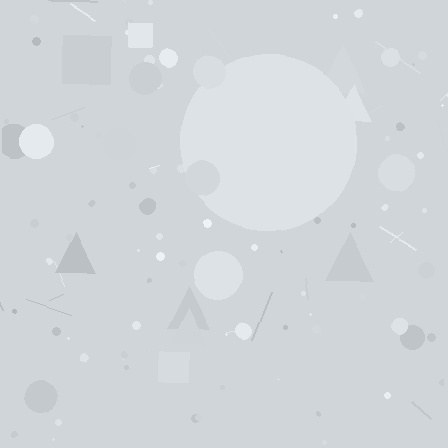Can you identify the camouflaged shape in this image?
The camouflaged shape is a circle.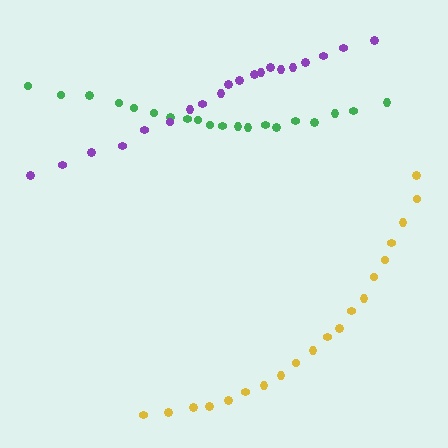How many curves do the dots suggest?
There are 3 distinct paths.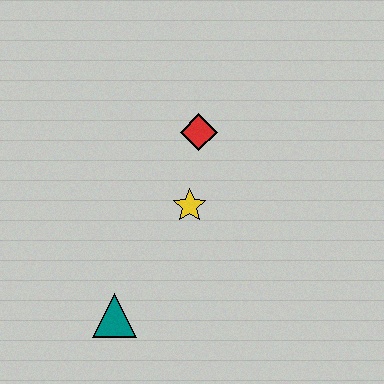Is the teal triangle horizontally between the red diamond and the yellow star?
No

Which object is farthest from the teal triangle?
The red diamond is farthest from the teal triangle.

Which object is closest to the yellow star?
The red diamond is closest to the yellow star.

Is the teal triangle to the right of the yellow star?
No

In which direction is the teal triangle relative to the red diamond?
The teal triangle is below the red diamond.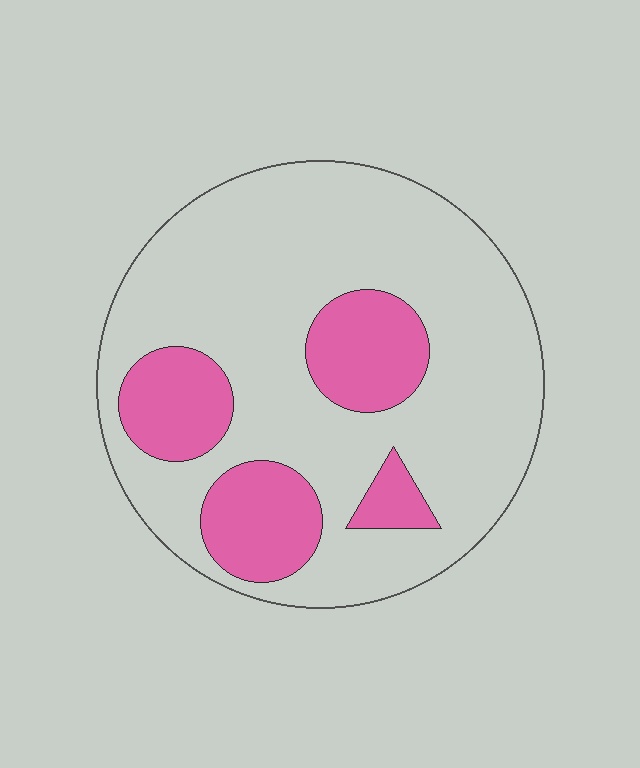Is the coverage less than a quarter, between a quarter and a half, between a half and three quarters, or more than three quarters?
Less than a quarter.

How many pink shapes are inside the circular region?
4.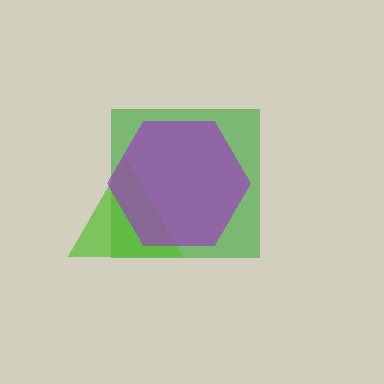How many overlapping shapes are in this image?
There are 3 overlapping shapes in the image.